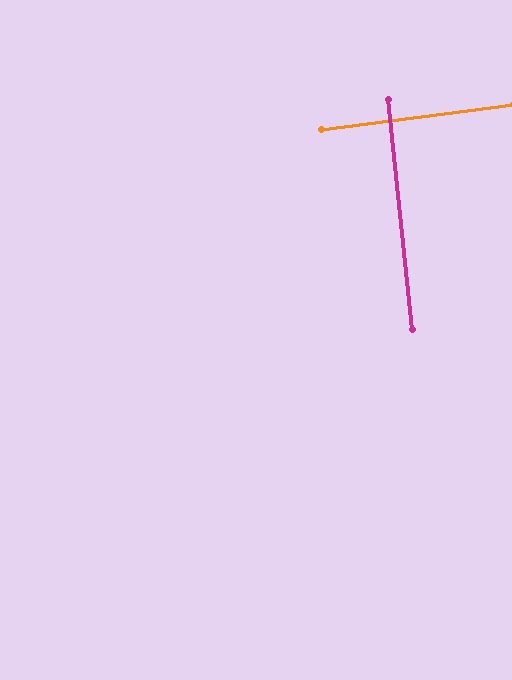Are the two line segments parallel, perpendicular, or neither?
Perpendicular — they meet at approximately 89°.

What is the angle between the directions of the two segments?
Approximately 89 degrees.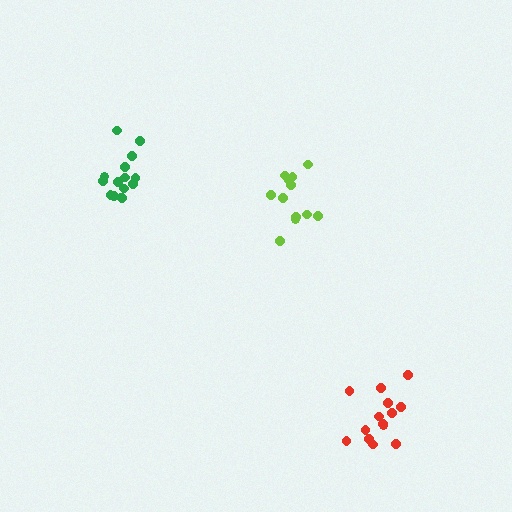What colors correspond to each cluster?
The clusters are colored: lime, green, red.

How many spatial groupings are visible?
There are 3 spatial groupings.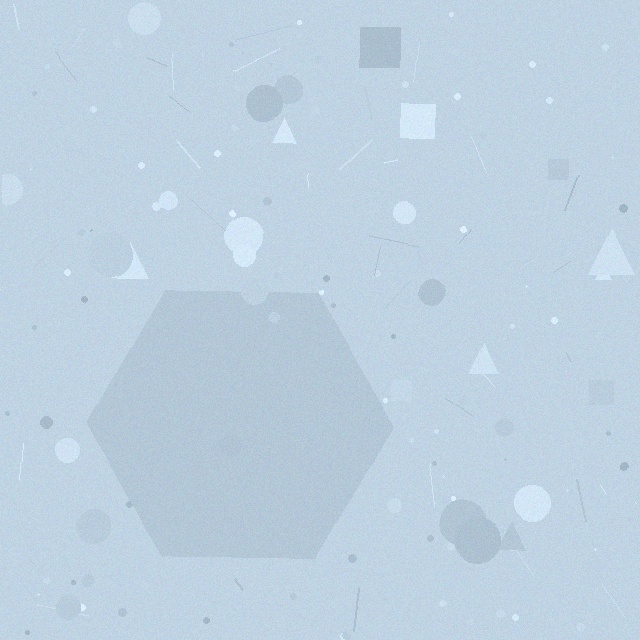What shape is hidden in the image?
A hexagon is hidden in the image.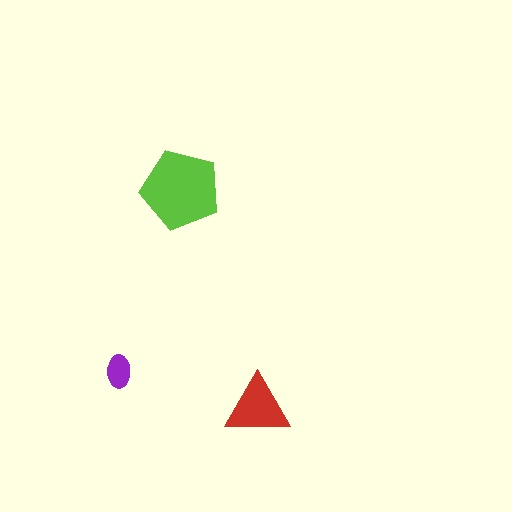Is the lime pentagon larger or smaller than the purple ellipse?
Larger.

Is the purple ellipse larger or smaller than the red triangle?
Smaller.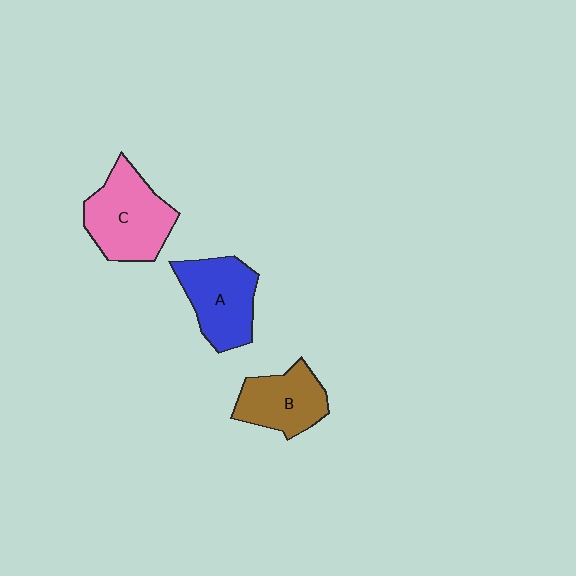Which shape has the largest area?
Shape C (pink).